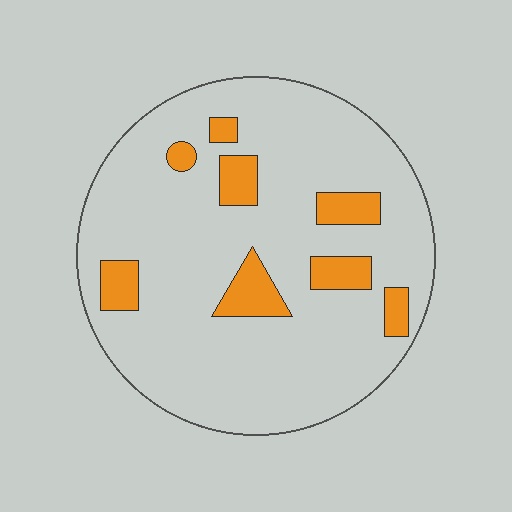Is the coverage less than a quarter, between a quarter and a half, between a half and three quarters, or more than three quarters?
Less than a quarter.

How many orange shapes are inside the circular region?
8.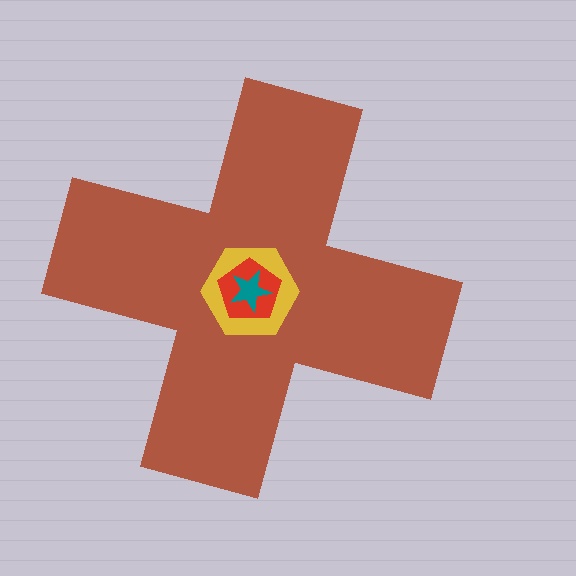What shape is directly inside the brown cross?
The yellow hexagon.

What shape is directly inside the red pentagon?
The teal star.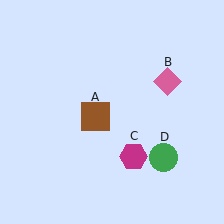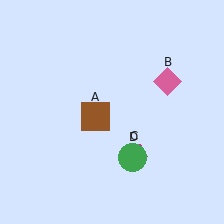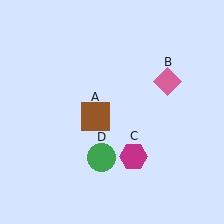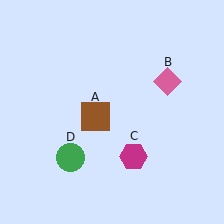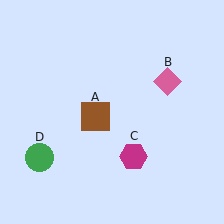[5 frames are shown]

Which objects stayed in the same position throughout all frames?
Brown square (object A) and pink diamond (object B) and magenta hexagon (object C) remained stationary.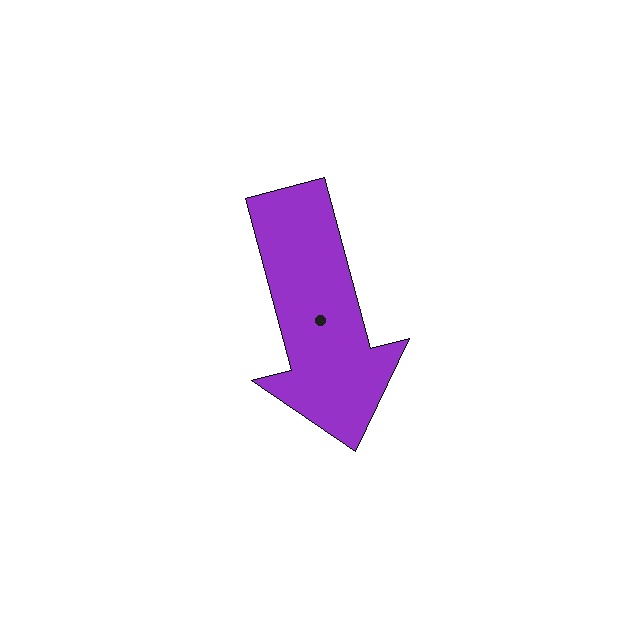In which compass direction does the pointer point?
South.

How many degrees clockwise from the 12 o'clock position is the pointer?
Approximately 165 degrees.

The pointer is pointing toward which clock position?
Roughly 6 o'clock.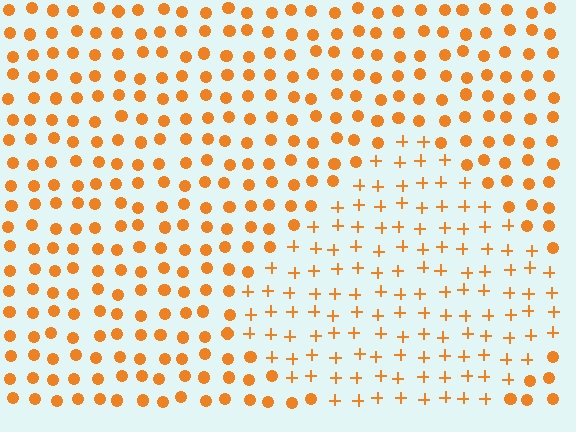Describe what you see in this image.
The image is filled with small orange elements arranged in a uniform grid. A diamond-shaped region contains plus signs, while the surrounding area contains circles. The boundary is defined purely by the change in element shape.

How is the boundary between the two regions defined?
The boundary is defined by a change in element shape: plus signs inside vs. circles outside. All elements share the same color and spacing.